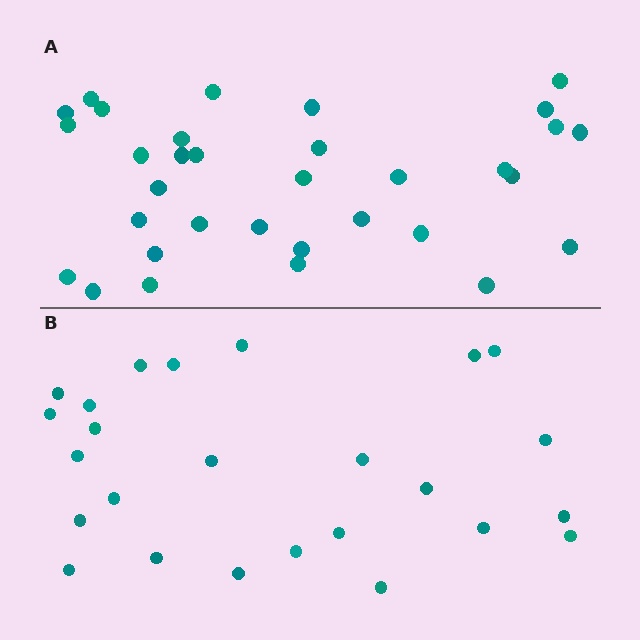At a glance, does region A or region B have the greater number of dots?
Region A (the top region) has more dots.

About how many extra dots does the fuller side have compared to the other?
Region A has roughly 8 or so more dots than region B.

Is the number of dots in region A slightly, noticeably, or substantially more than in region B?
Region A has noticeably more, but not dramatically so. The ratio is roughly 1.3 to 1.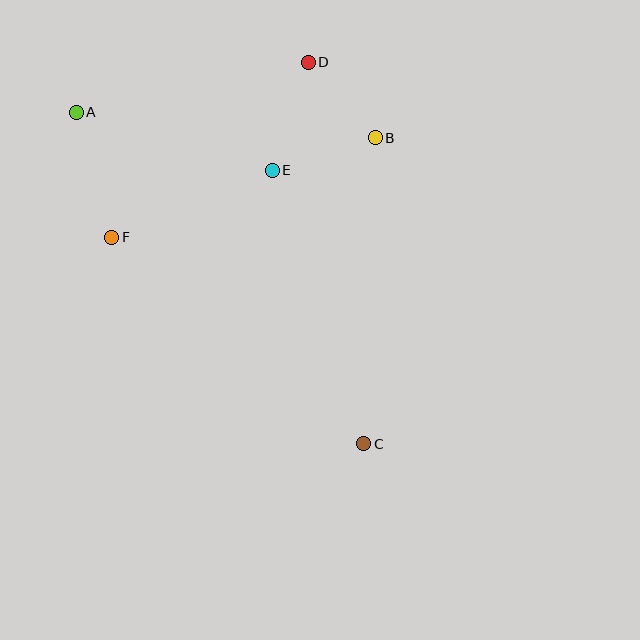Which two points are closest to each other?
Points B and D are closest to each other.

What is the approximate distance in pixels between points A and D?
The distance between A and D is approximately 237 pixels.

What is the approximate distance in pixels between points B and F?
The distance between B and F is approximately 282 pixels.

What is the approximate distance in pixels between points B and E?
The distance between B and E is approximately 108 pixels.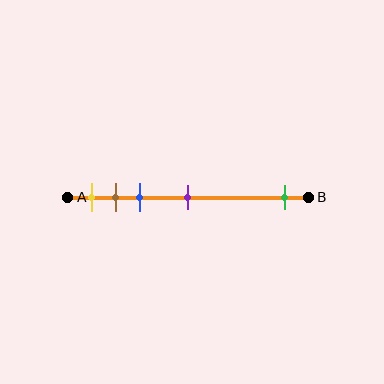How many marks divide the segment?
There are 5 marks dividing the segment.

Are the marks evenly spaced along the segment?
No, the marks are not evenly spaced.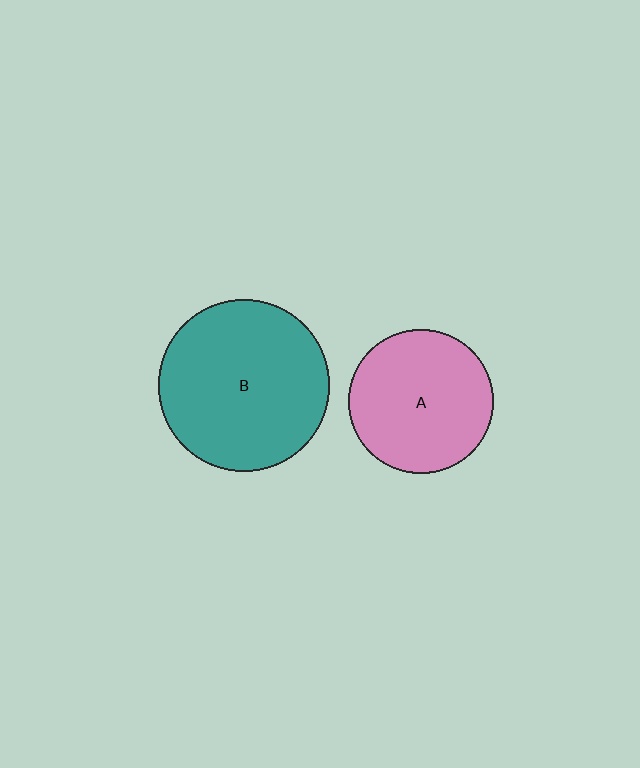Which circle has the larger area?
Circle B (teal).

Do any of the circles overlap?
No, none of the circles overlap.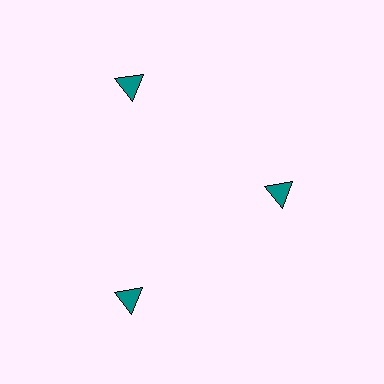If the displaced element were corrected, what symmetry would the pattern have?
It would have 3-fold rotational symmetry — the pattern would map onto itself every 120 degrees.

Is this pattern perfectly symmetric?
No. The 3 teal triangles are arranged in a ring, but one element near the 3 o'clock position is pulled inward toward the center, breaking the 3-fold rotational symmetry.